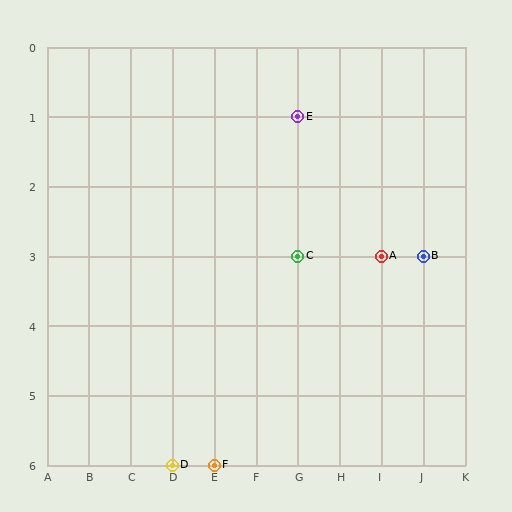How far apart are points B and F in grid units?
Points B and F are 5 columns and 3 rows apart (about 5.8 grid units diagonally).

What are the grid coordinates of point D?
Point D is at grid coordinates (D, 6).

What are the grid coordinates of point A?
Point A is at grid coordinates (I, 3).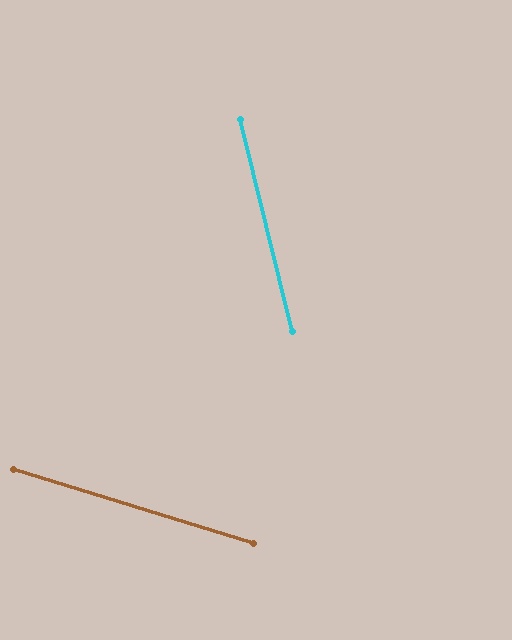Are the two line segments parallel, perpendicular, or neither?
Neither parallel nor perpendicular — they differ by about 59°.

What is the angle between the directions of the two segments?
Approximately 59 degrees.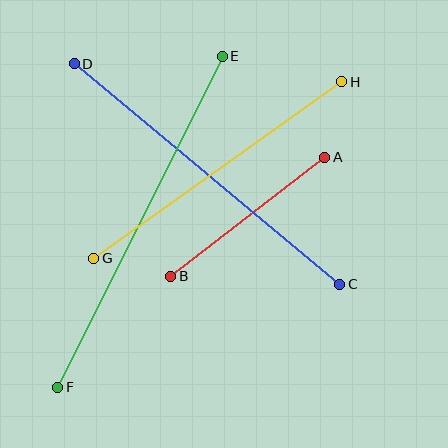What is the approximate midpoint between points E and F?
The midpoint is at approximately (140, 222) pixels.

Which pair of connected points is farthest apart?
Points E and F are farthest apart.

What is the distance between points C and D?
The distance is approximately 345 pixels.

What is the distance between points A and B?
The distance is approximately 195 pixels.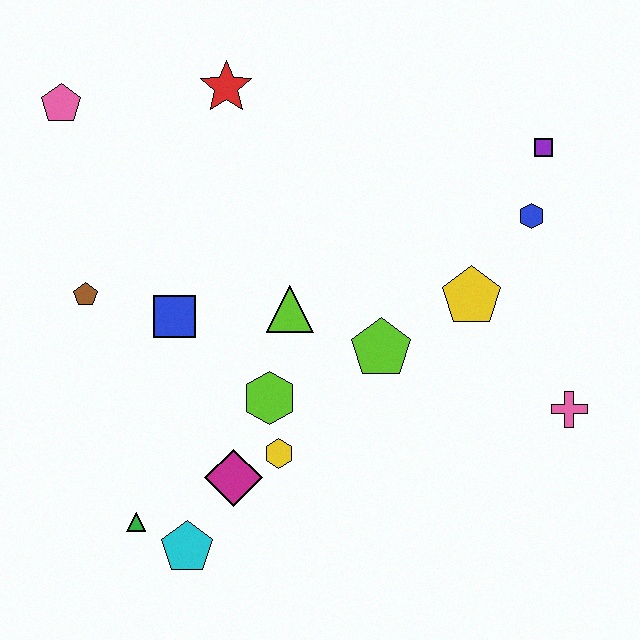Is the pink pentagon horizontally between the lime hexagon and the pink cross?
No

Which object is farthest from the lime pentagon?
The pink pentagon is farthest from the lime pentagon.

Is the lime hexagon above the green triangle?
Yes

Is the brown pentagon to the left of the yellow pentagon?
Yes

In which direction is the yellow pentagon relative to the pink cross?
The yellow pentagon is above the pink cross.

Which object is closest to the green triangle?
The cyan pentagon is closest to the green triangle.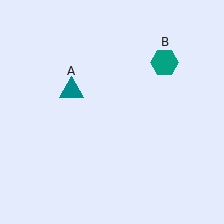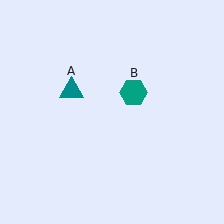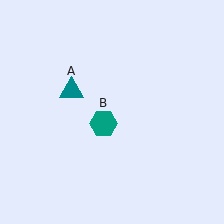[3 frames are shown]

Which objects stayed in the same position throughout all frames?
Teal triangle (object A) remained stationary.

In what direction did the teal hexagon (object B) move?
The teal hexagon (object B) moved down and to the left.